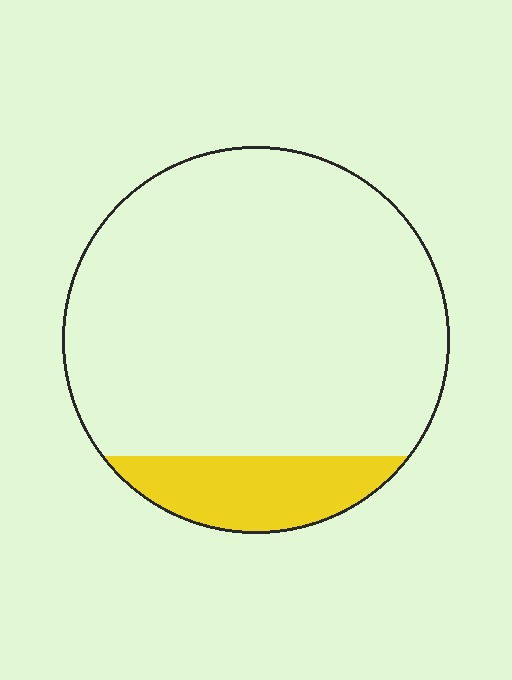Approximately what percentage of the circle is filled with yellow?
Approximately 15%.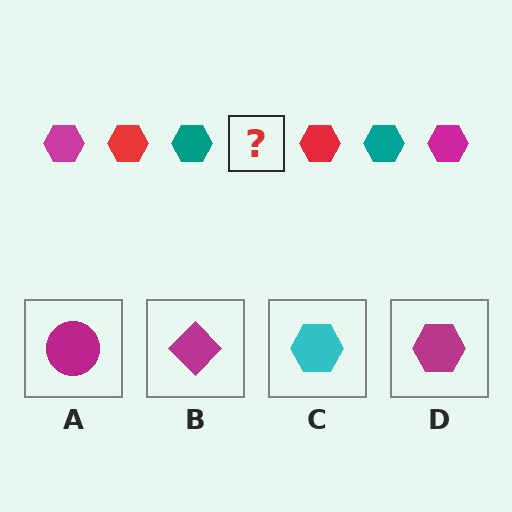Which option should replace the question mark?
Option D.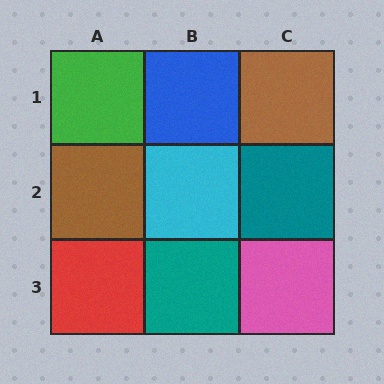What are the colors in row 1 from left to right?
Green, blue, brown.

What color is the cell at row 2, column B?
Cyan.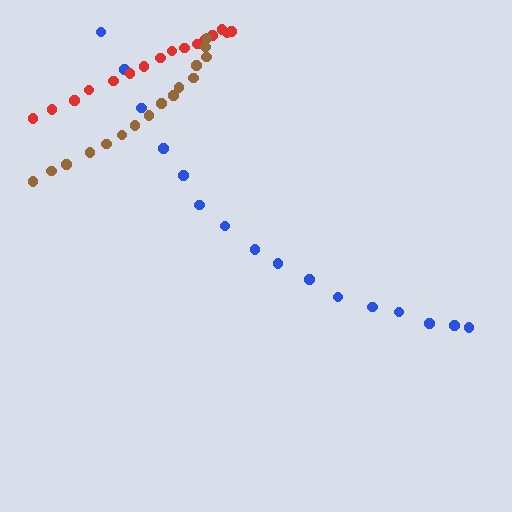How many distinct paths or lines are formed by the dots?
There are 3 distinct paths.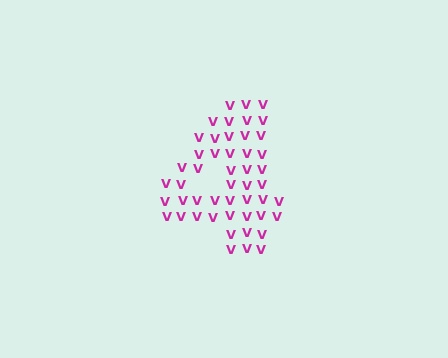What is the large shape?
The large shape is the digit 4.